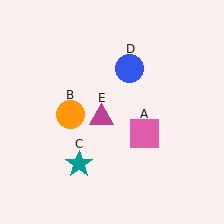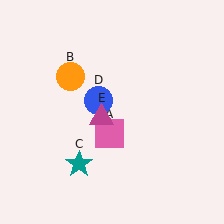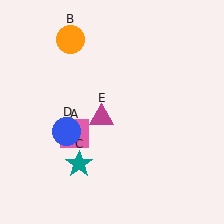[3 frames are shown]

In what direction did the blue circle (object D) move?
The blue circle (object D) moved down and to the left.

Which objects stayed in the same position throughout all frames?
Teal star (object C) and magenta triangle (object E) remained stationary.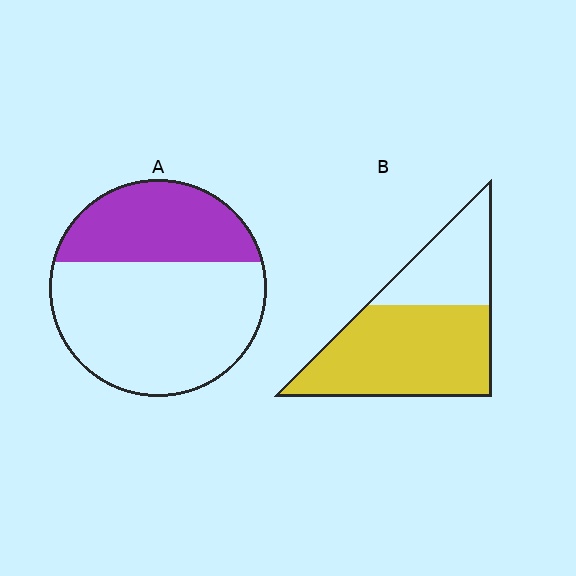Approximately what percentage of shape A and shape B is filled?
A is approximately 35% and B is approximately 65%.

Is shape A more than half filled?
No.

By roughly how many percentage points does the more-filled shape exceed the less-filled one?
By roughly 30 percentage points (B over A).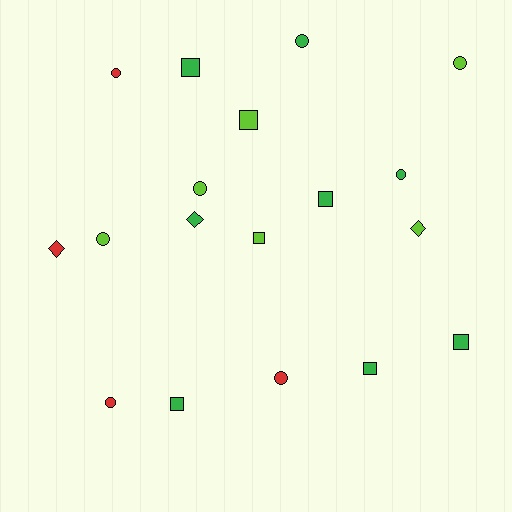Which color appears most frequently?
Green, with 8 objects.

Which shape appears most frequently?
Circle, with 8 objects.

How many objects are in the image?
There are 18 objects.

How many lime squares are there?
There are 2 lime squares.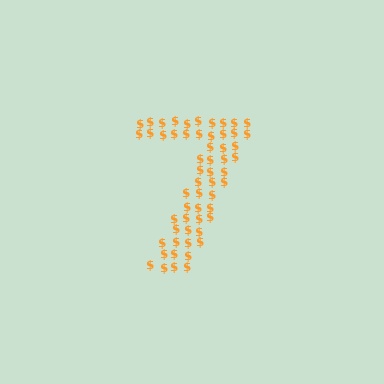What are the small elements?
The small elements are dollar signs.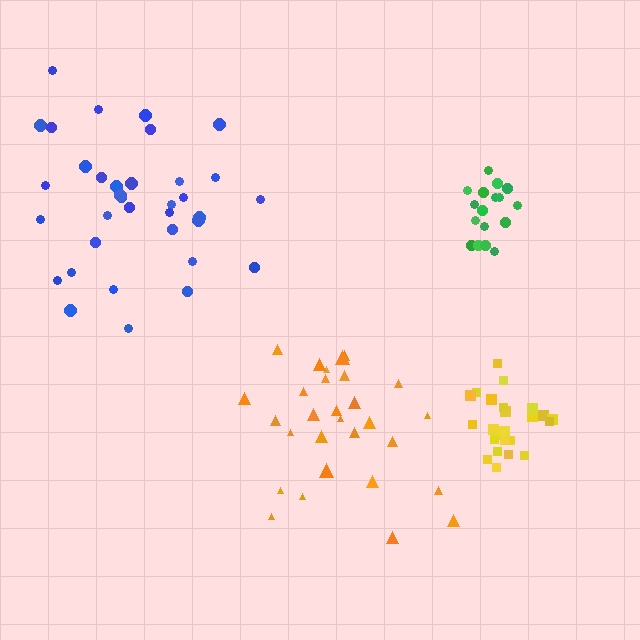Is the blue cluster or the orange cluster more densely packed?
Orange.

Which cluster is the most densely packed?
Yellow.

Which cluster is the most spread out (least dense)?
Blue.